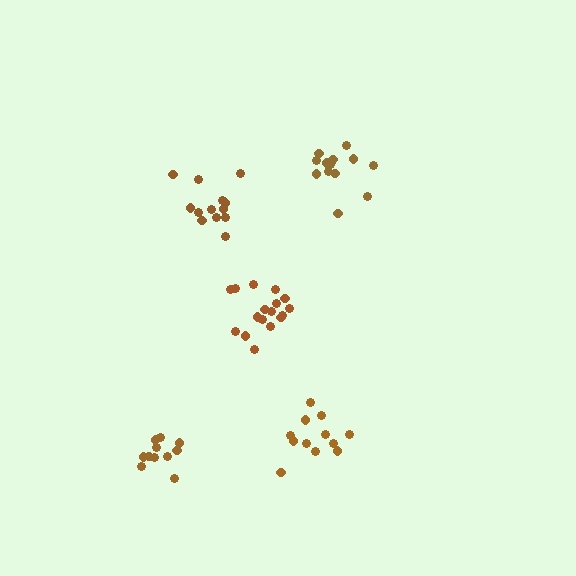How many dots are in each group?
Group 1: 12 dots, Group 2: 13 dots, Group 3: 14 dots, Group 4: 11 dots, Group 5: 17 dots (67 total).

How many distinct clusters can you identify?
There are 5 distinct clusters.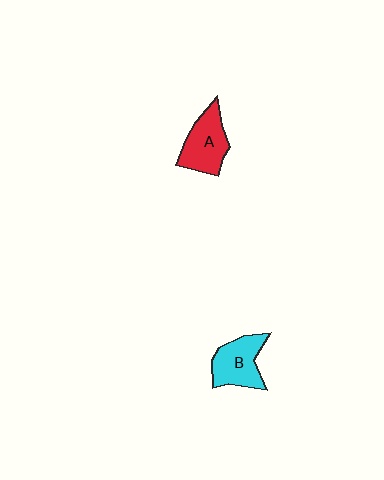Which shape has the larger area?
Shape A (red).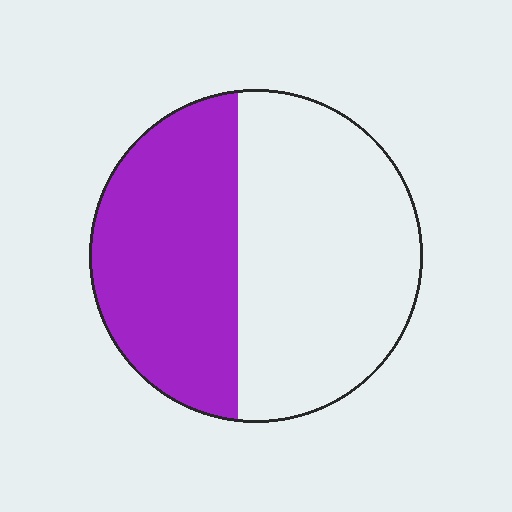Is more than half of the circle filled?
No.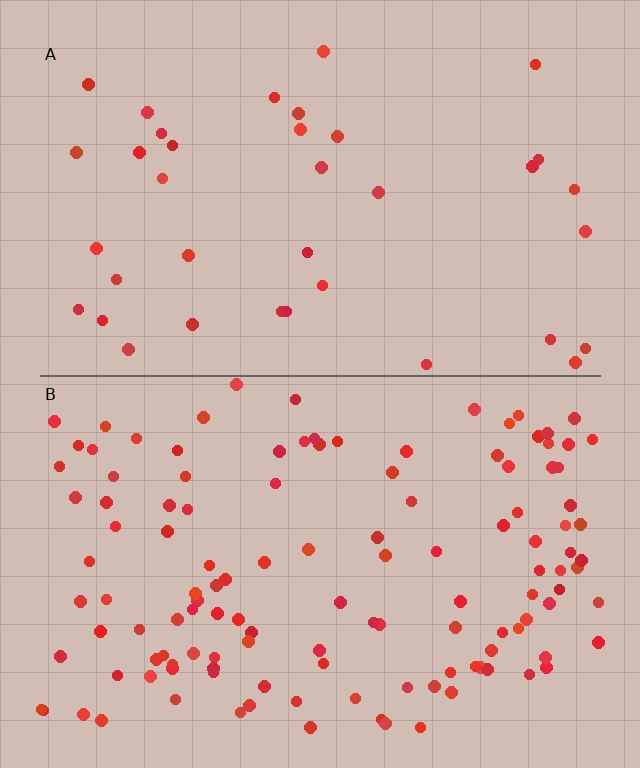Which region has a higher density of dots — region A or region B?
B (the bottom).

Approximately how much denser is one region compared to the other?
Approximately 3.4× — region B over region A.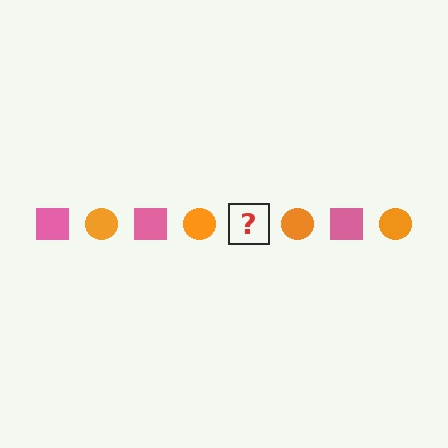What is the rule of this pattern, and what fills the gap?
The rule is that the pattern alternates between pink square and orange circle. The gap should be filled with a pink square.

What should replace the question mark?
The question mark should be replaced with a pink square.